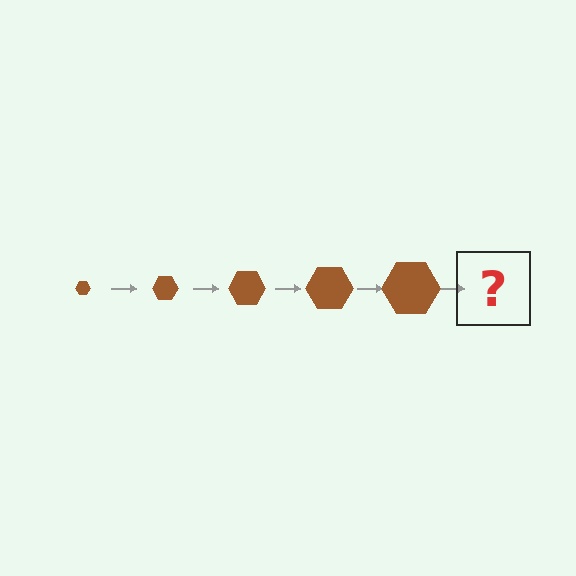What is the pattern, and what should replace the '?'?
The pattern is that the hexagon gets progressively larger each step. The '?' should be a brown hexagon, larger than the previous one.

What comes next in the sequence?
The next element should be a brown hexagon, larger than the previous one.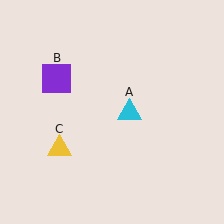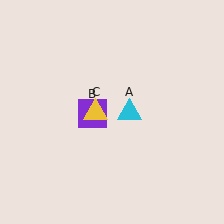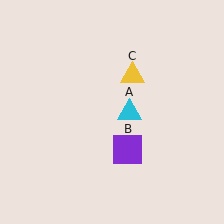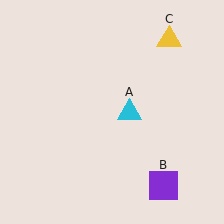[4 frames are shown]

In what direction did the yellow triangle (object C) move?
The yellow triangle (object C) moved up and to the right.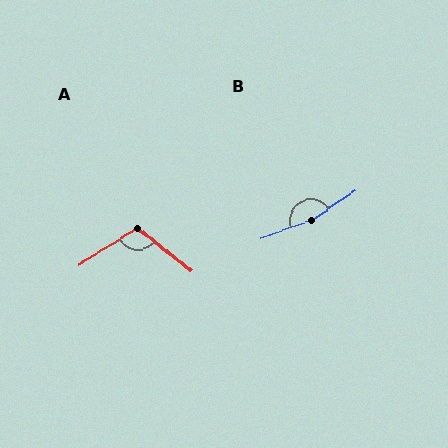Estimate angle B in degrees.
Approximately 166 degrees.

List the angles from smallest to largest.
A (109°), B (166°).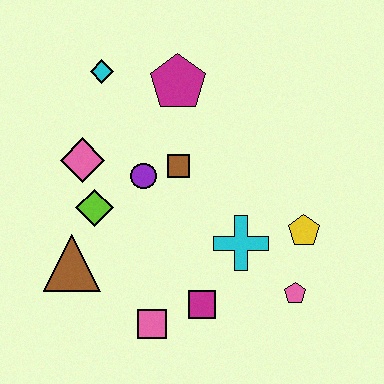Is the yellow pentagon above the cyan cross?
Yes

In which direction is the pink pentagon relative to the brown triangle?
The pink pentagon is to the right of the brown triangle.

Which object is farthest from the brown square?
The pink pentagon is farthest from the brown square.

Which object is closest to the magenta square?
The pink square is closest to the magenta square.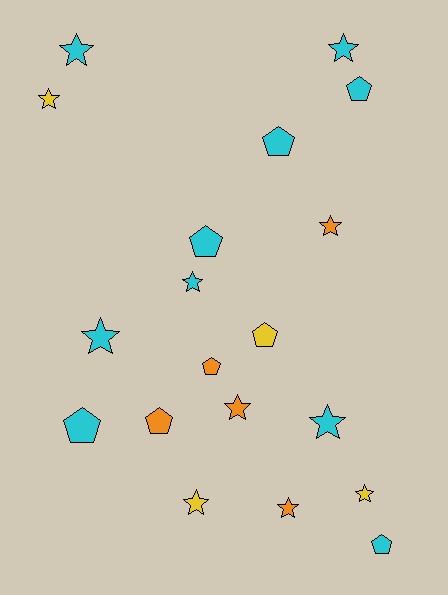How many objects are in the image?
There are 19 objects.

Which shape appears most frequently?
Star, with 11 objects.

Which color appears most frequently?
Cyan, with 10 objects.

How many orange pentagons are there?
There are 2 orange pentagons.